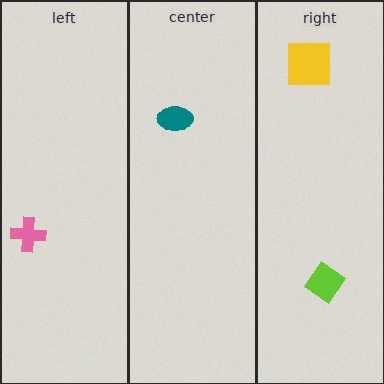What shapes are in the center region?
The teal ellipse.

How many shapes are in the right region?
2.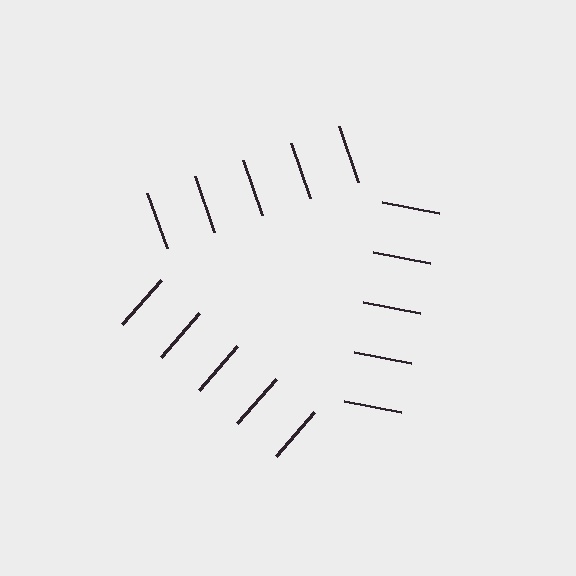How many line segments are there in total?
15 — 5 along each of the 3 edges.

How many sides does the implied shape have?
3 sides — the line-ends trace a triangle.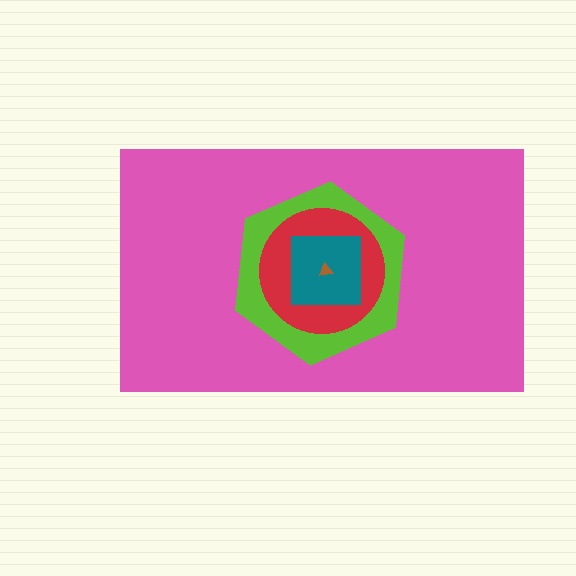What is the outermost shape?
The pink rectangle.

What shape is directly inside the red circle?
The teal square.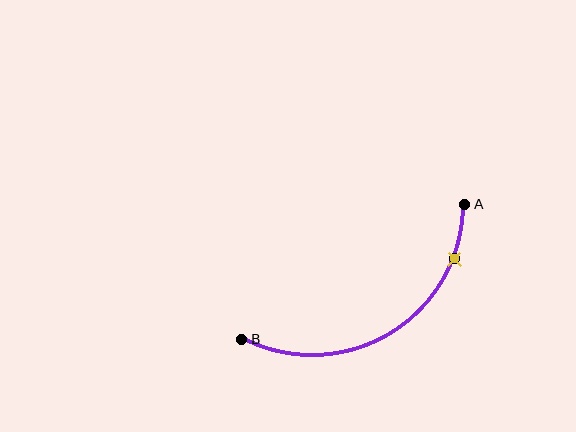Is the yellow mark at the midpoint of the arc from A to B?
No. The yellow mark lies on the arc but is closer to endpoint A. The arc midpoint would be at the point on the curve equidistant along the arc from both A and B.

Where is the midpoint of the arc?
The arc midpoint is the point on the curve farthest from the straight line joining A and B. It sits below that line.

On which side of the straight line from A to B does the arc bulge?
The arc bulges below the straight line connecting A and B.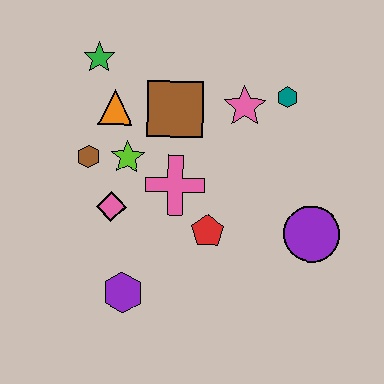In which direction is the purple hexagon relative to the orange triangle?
The purple hexagon is below the orange triangle.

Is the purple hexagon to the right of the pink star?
No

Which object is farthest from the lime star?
The purple circle is farthest from the lime star.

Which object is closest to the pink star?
The teal hexagon is closest to the pink star.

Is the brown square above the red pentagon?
Yes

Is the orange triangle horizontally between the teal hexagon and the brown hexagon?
Yes